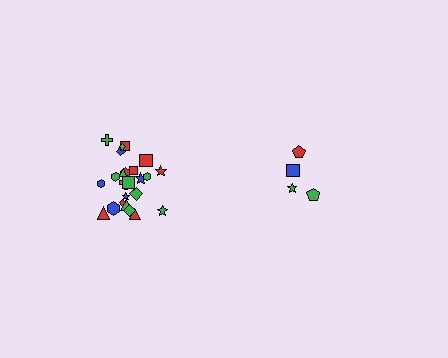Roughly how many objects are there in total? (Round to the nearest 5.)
Roughly 30 objects in total.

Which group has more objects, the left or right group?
The left group.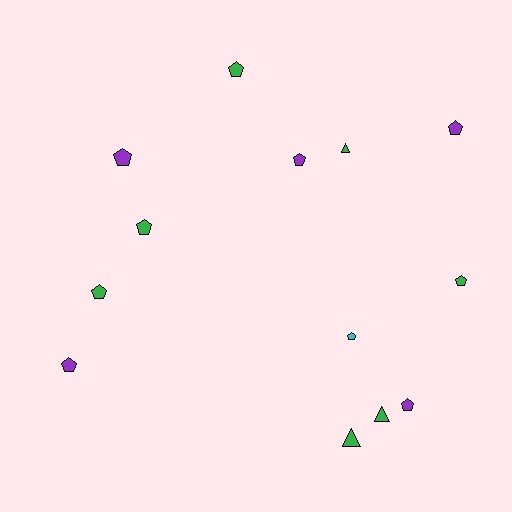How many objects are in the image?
There are 13 objects.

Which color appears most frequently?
Green, with 7 objects.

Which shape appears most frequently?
Pentagon, with 10 objects.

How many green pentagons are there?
There are 4 green pentagons.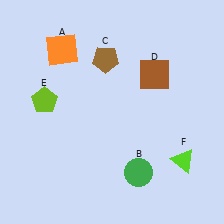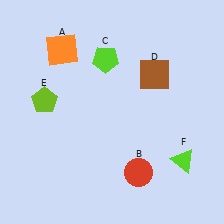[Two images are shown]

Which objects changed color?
B changed from green to red. C changed from brown to lime.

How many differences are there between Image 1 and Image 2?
There are 2 differences between the two images.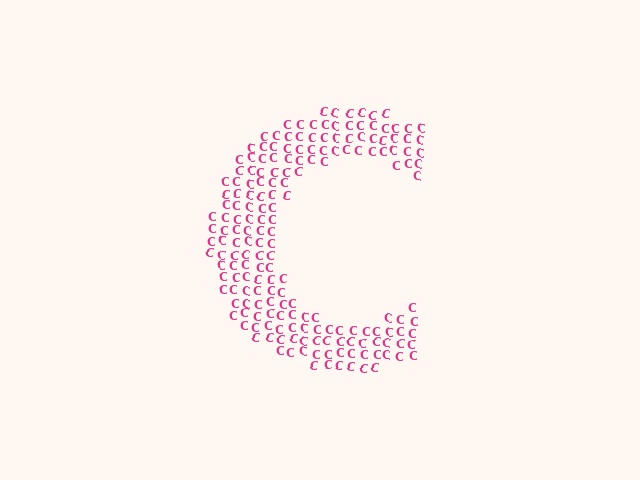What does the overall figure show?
The overall figure shows the letter C.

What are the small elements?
The small elements are letter C's.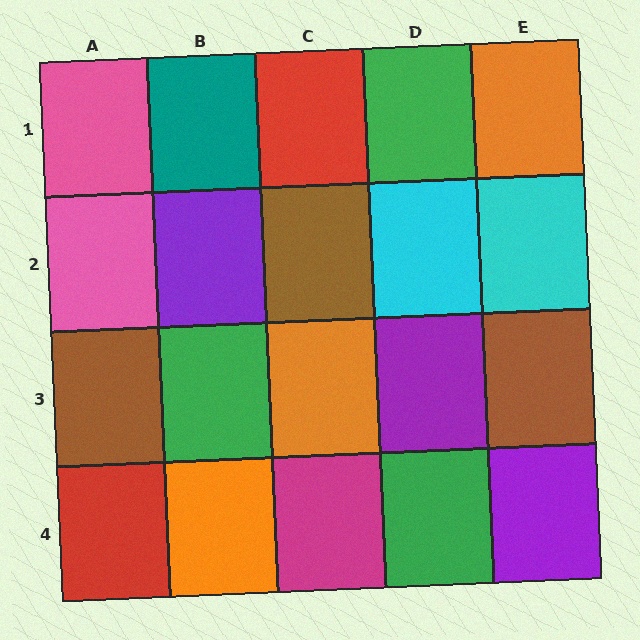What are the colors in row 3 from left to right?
Brown, green, orange, purple, brown.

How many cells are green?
3 cells are green.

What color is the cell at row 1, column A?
Pink.